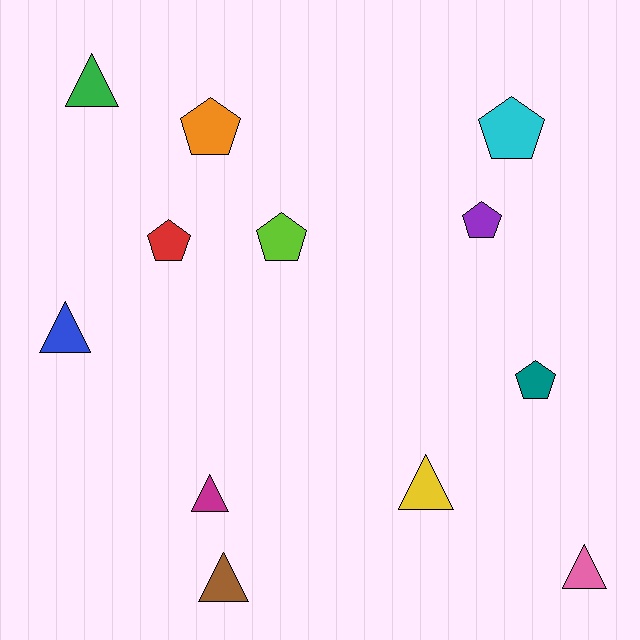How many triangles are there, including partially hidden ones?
There are 6 triangles.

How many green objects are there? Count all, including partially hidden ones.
There is 1 green object.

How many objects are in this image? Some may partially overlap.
There are 12 objects.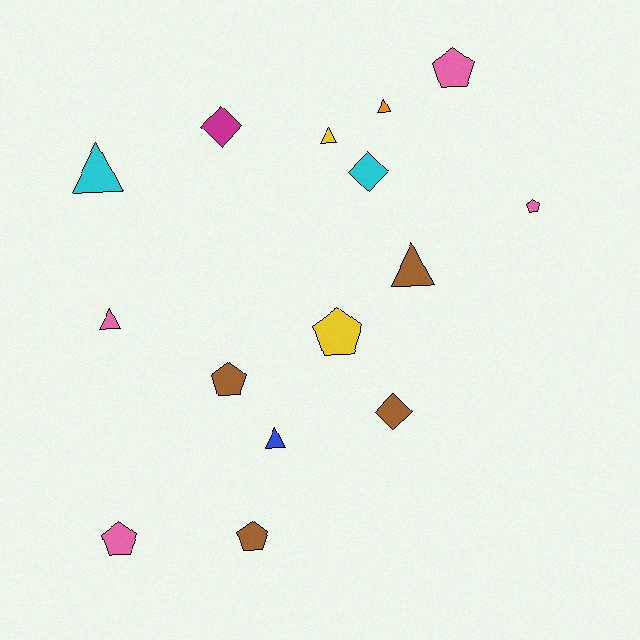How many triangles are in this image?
There are 6 triangles.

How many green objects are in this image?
There are no green objects.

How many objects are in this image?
There are 15 objects.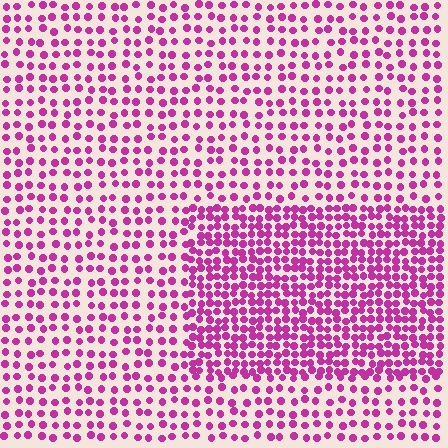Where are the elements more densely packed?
The elements are more densely packed inside the rectangle boundary.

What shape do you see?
I see a rectangle.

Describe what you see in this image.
The image contains small magenta elements arranged at two different densities. A rectangle-shaped region is visible where the elements are more densely packed than the surrounding area.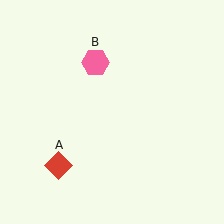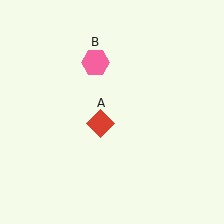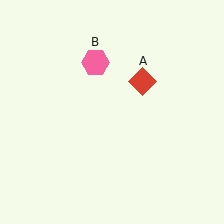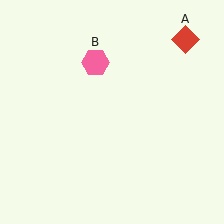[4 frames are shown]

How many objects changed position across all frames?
1 object changed position: red diamond (object A).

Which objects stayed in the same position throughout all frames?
Pink hexagon (object B) remained stationary.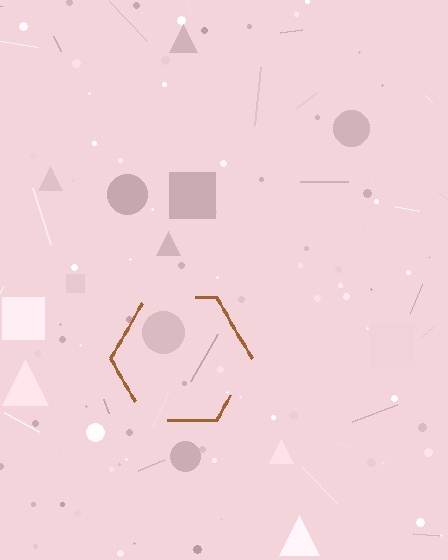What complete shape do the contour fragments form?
The contour fragments form a hexagon.